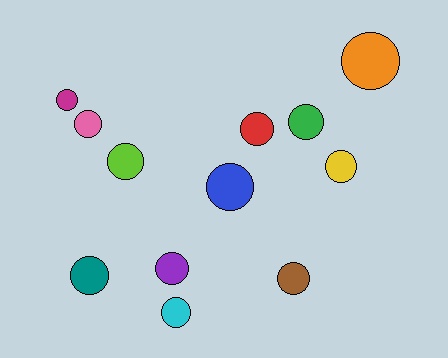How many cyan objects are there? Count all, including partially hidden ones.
There is 1 cyan object.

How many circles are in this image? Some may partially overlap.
There are 12 circles.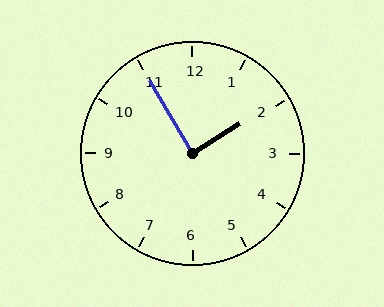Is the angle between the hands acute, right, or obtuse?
It is right.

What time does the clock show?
1:55.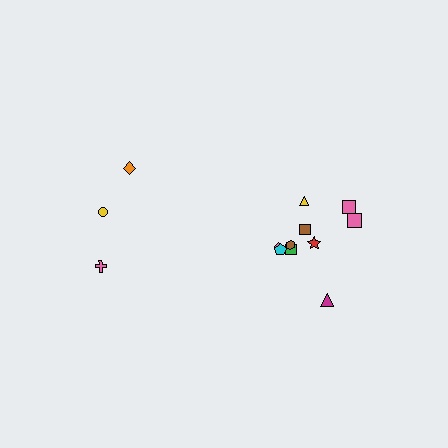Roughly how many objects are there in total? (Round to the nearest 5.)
Roughly 15 objects in total.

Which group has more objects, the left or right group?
The right group.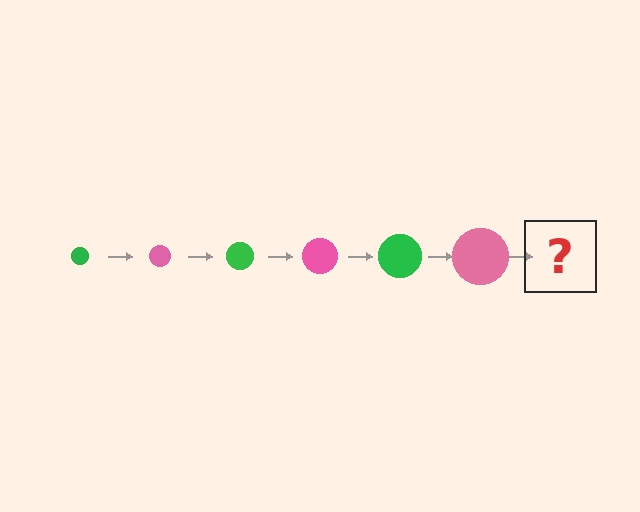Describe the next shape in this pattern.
It should be a green circle, larger than the previous one.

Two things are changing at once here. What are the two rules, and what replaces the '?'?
The two rules are that the circle grows larger each step and the color cycles through green and pink. The '?' should be a green circle, larger than the previous one.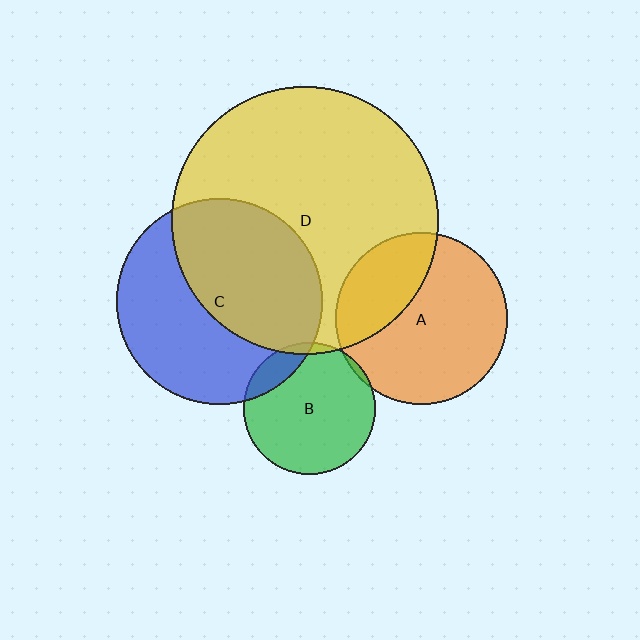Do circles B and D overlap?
Yes.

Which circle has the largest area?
Circle D (yellow).